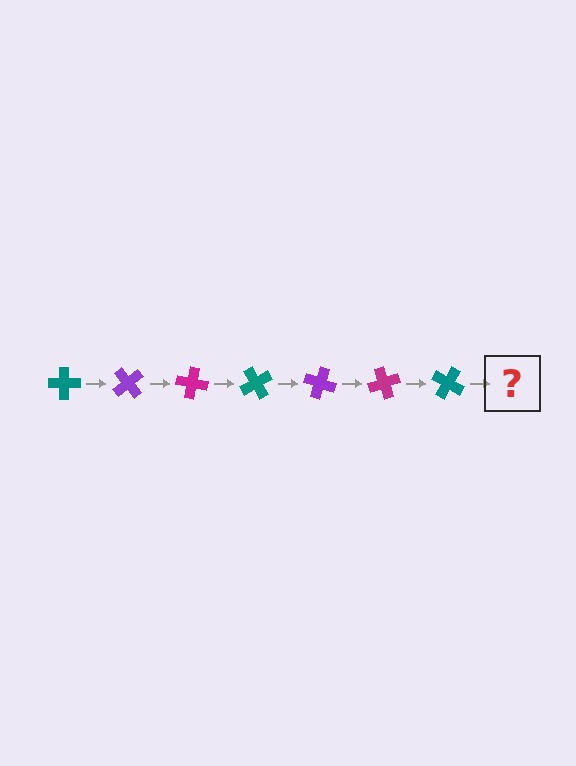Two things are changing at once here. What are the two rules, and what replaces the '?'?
The two rules are that it rotates 50 degrees each step and the color cycles through teal, purple, and magenta. The '?' should be a purple cross, rotated 350 degrees from the start.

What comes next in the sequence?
The next element should be a purple cross, rotated 350 degrees from the start.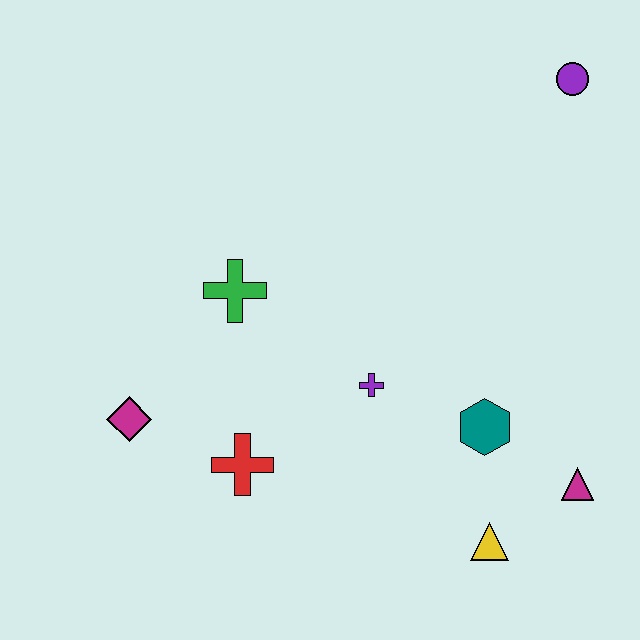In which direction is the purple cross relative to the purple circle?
The purple cross is below the purple circle.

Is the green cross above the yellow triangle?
Yes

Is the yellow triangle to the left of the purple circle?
Yes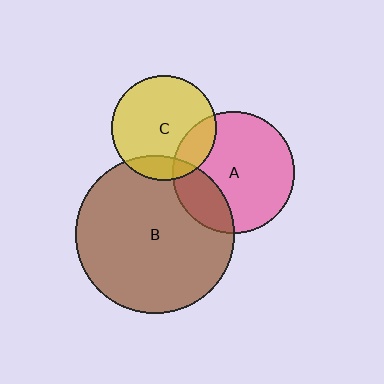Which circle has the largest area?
Circle B (brown).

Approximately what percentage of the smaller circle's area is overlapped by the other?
Approximately 15%.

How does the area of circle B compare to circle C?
Approximately 2.3 times.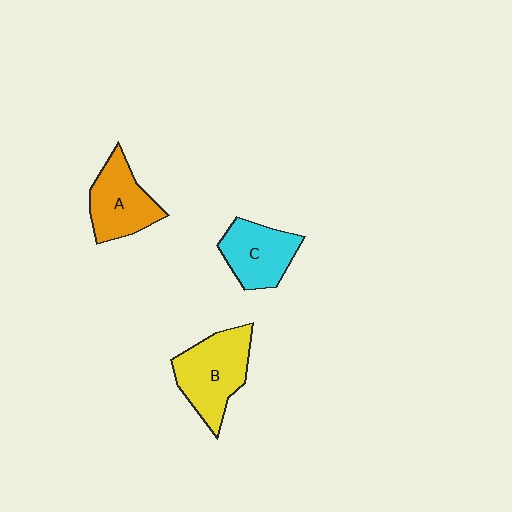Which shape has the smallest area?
Shape C (cyan).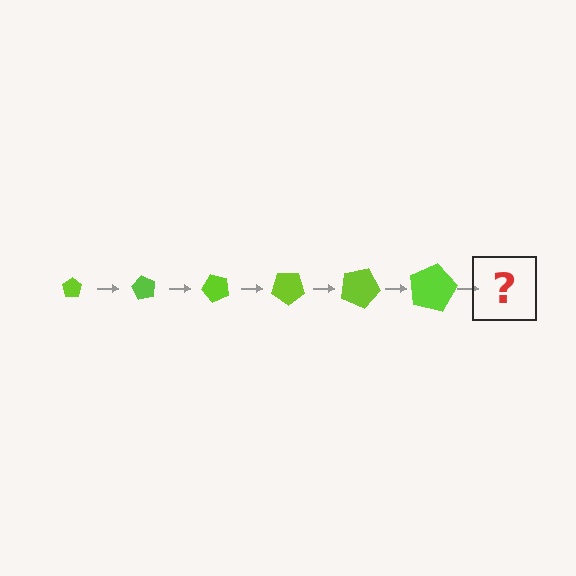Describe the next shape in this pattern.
It should be a pentagon, larger than the previous one and rotated 360 degrees from the start.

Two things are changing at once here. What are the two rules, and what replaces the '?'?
The two rules are that the pentagon grows larger each step and it rotates 60 degrees each step. The '?' should be a pentagon, larger than the previous one and rotated 360 degrees from the start.